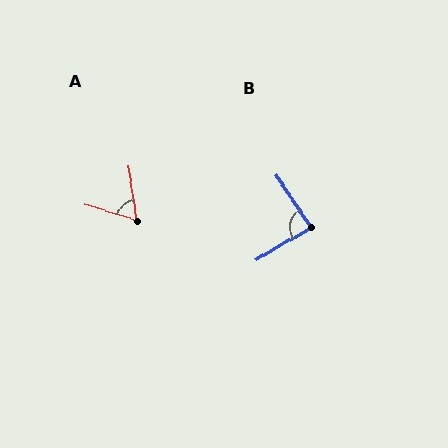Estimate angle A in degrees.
Approximately 64 degrees.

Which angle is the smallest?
A, at approximately 64 degrees.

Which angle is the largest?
B, at approximately 86 degrees.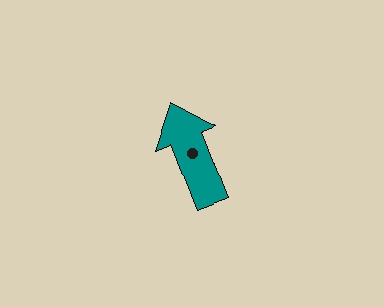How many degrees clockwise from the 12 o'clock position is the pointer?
Approximately 339 degrees.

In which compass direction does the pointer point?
North.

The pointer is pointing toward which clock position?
Roughly 11 o'clock.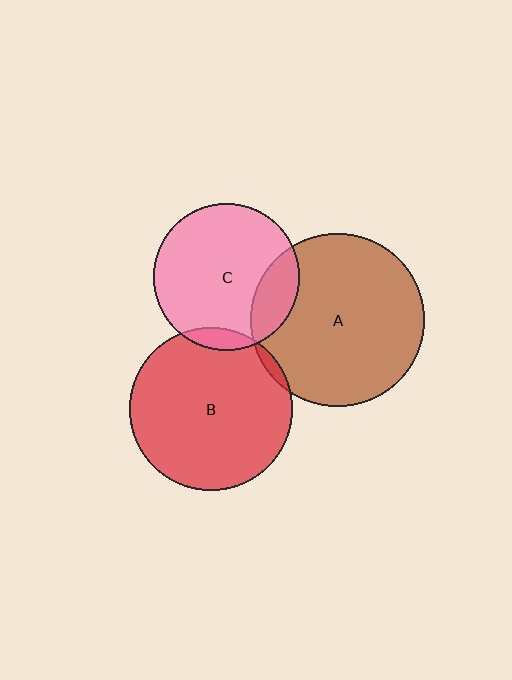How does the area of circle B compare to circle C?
Approximately 1.2 times.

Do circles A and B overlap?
Yes.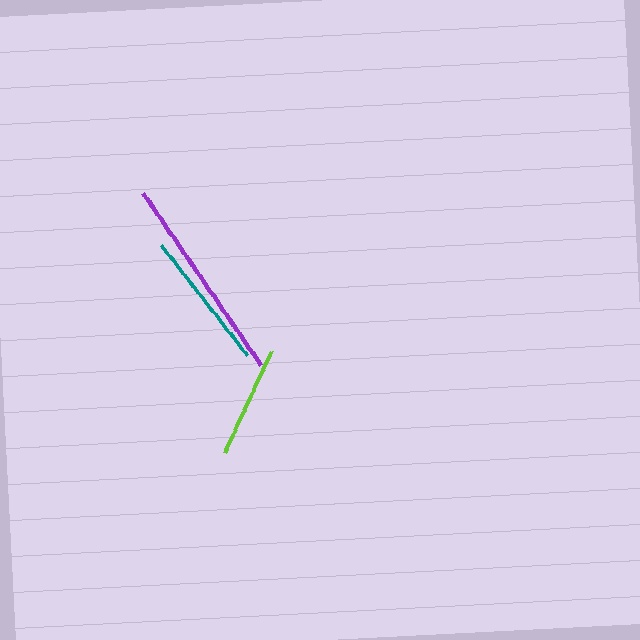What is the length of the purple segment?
The purple segment is approximately 208 pixels long.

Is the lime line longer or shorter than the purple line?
The purple line is longer than the lime line.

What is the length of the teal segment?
The teal segment is approximately 139 pixels long.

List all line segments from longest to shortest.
From longest to shortest: purple, teal, lime.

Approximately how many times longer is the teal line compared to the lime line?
The teal line is approximately 1.2 times the length of the lime line.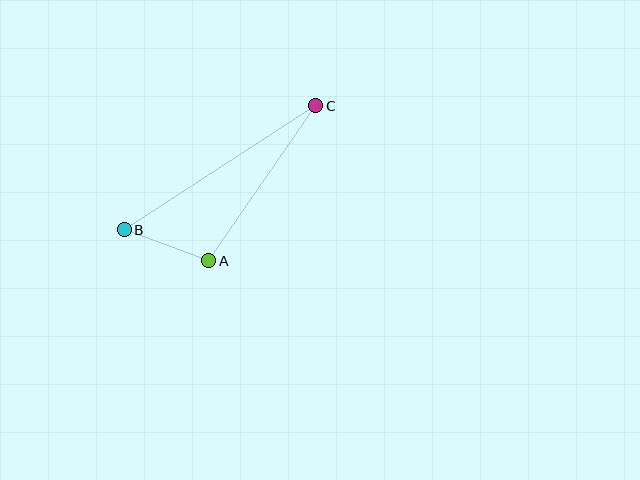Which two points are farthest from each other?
Points B and C are farthest from each other.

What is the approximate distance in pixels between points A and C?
The distance between A and C is approximately 188 pixels.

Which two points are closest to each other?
Points A and B are closest to each other.